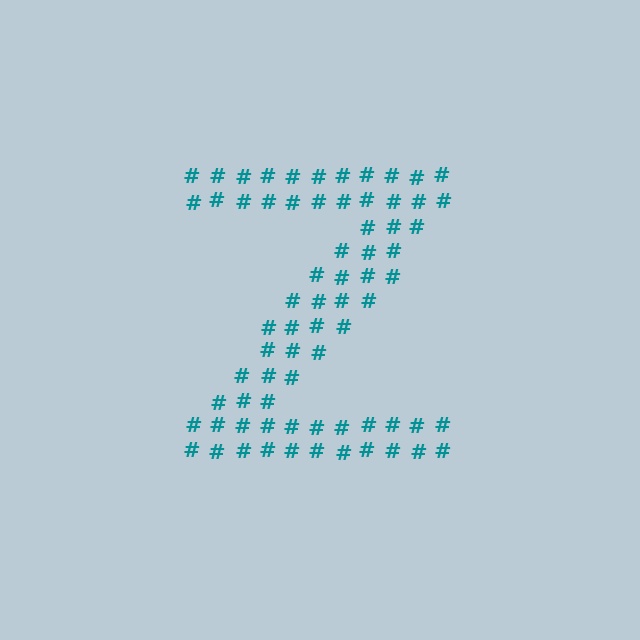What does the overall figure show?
The overall figure shows the letter Z.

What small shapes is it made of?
It is made of small hash symbols.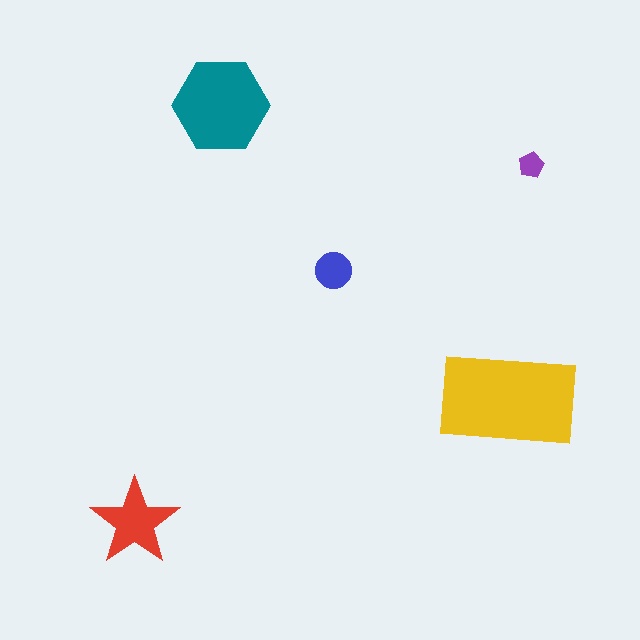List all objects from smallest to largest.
The purple pentagon, the blue circle, the red star, the teal hexagon, the yellow rectangle.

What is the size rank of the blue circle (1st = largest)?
4th.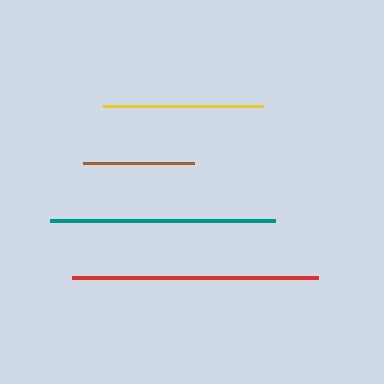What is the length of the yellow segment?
The yellow segment is approximately 160 pixels long.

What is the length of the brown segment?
The brown segment is approximately 111 pixels long.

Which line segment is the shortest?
The brown line is the shortest at approximately 111 pixels.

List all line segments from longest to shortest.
From longest to shortest: red, teal, yellow, brown.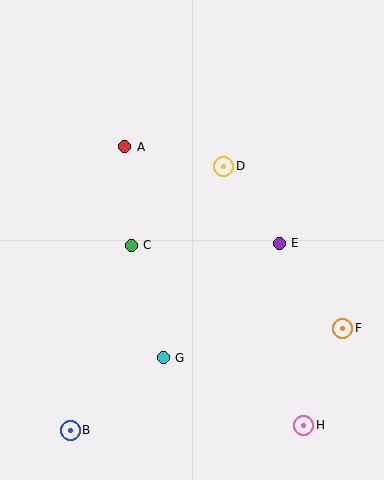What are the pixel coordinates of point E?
Point E is at (279, 243).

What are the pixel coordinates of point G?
Point G is at (163, 358).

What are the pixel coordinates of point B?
Point B is at (70, 430).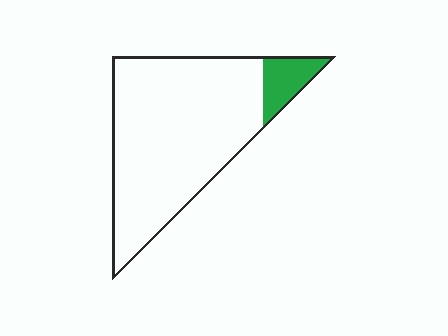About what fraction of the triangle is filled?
About one tenth (1/10).